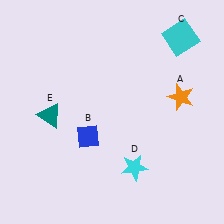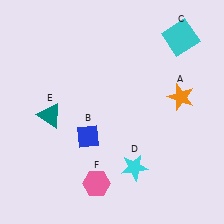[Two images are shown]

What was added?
A pink hexagon (F) was added in Image 2.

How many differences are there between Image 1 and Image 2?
There is 1 difference between the two images.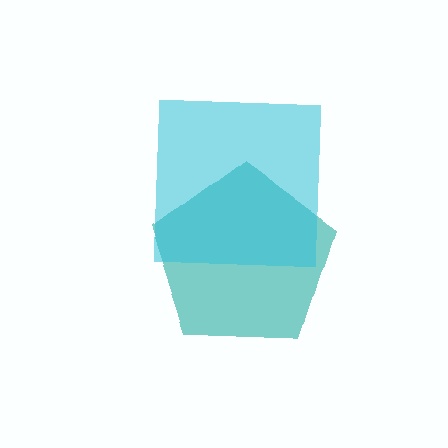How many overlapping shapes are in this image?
There are 2 overlapping shapes in the image.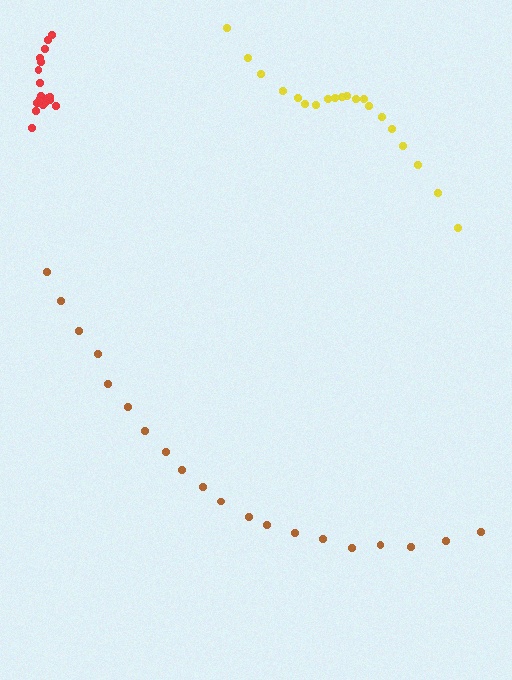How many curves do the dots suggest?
There are 3 distinct paths.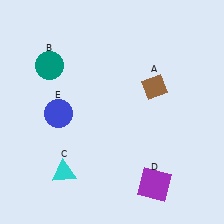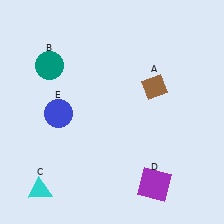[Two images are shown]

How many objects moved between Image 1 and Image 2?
1 object moved between the two images.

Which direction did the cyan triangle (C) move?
The cyan triangle (C) moved left.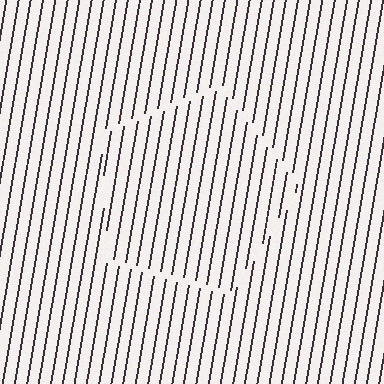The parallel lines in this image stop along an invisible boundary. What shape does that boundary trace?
An illusory pentagon. The interior of the shape contains the same grating, shifted by half a period — the contour is defined by the phase discontinuity where line-ends from the inner and outer gratings abut.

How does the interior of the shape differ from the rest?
The interior of the shape contains the same grating, shifted by half a period — the contour is defined by the phase discontinuity where line-ends from the inner and outer gratings abut.